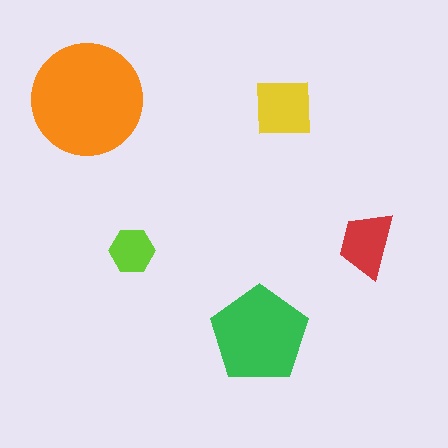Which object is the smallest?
The lime hexagon.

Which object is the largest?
The orange circle.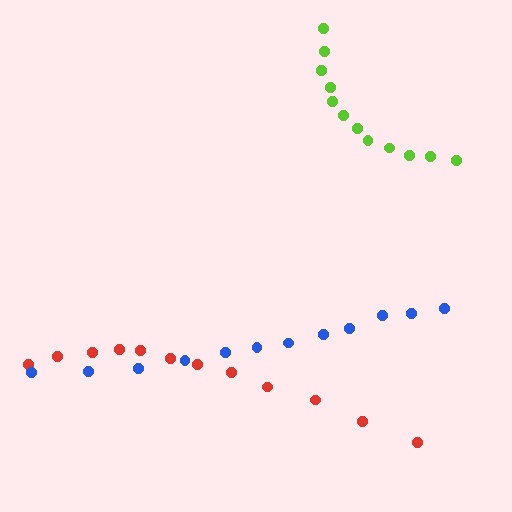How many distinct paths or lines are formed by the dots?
There are 3 distinct paths.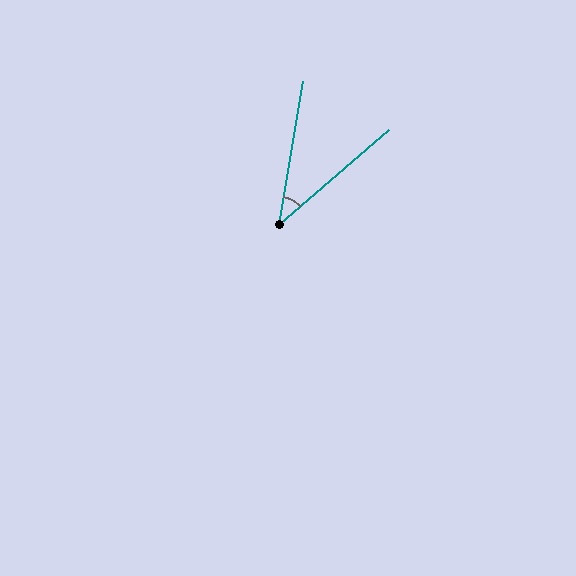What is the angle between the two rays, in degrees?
Approximately 40 degrees.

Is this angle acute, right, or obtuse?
It is acute.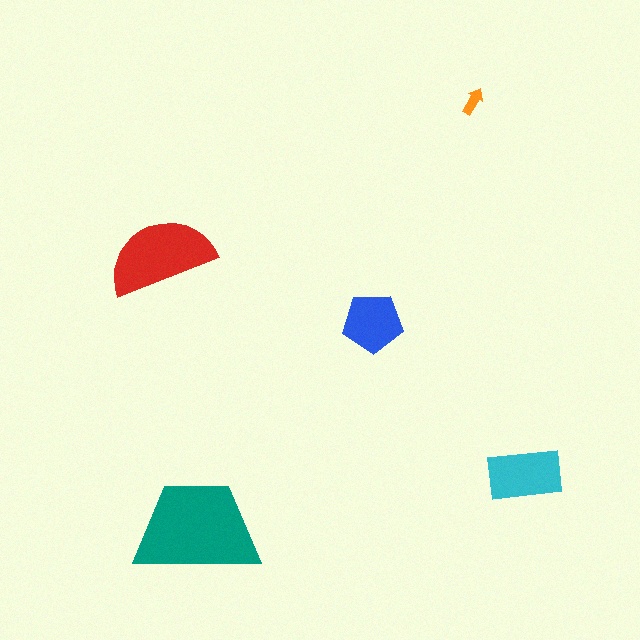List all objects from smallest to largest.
The orange arrow, the blue pentagon, the cyan rectangle, the red semicircle, the teal trapezoid.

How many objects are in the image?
There are 5 objects in the image.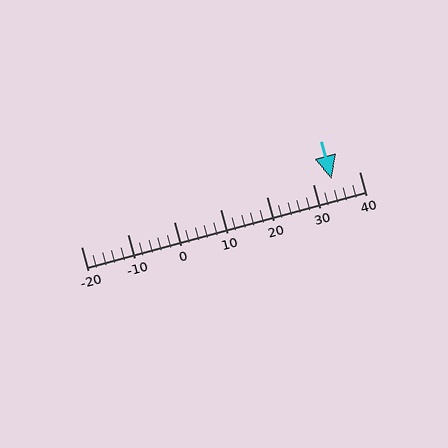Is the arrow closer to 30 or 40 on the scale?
The arrow is closer to 30.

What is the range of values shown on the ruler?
The ruler shows values from -20 to 40.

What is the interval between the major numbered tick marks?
The major tick marks are spaced 10 units apart.